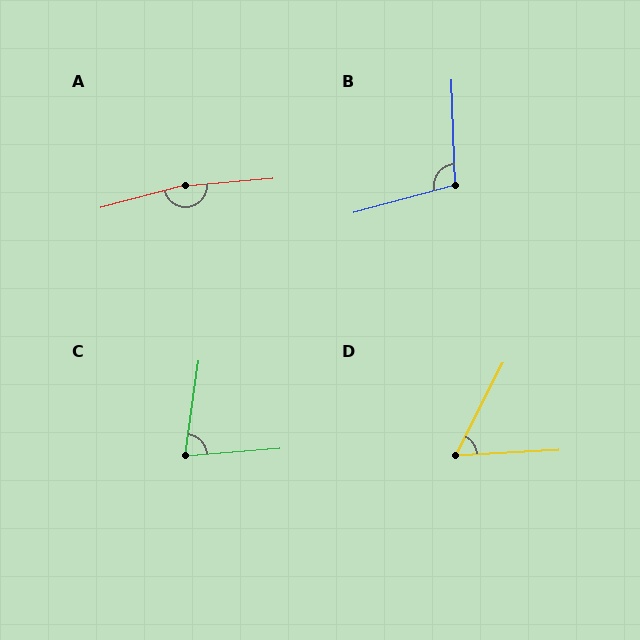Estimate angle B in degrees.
Approximately 104 degrees.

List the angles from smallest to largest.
D (59°), C (77°), B (104°), A (170°).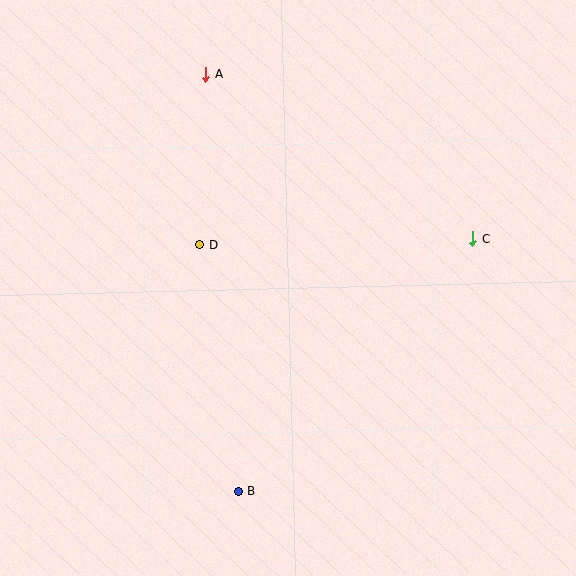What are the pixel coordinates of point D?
Point D is at (200, 245).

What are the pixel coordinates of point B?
Point B is at (238, 491).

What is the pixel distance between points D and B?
The distance between D and B is 249 pixels.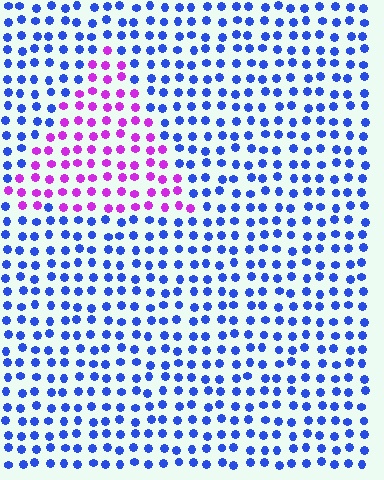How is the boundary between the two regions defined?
The boundary is defined purely by a slight shift in hue (about 66 degrees). Spacing, size, and orientation are identical on both sides.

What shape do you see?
I see a triangle.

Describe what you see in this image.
The image is filled with small blue elements in a uniform arrangement. A triangle-shaped region is visible where the elements are tinted to a slightly different hue, forming a subtle color boundary.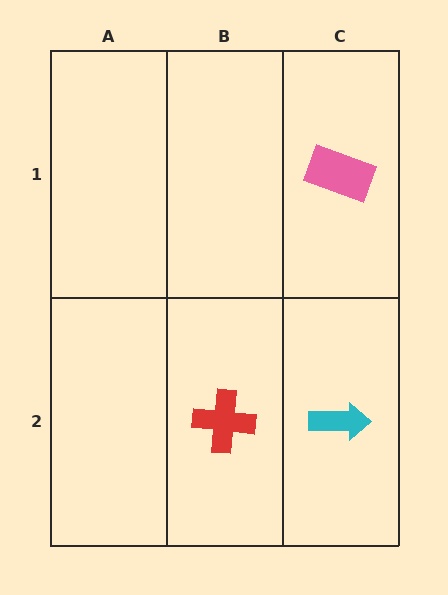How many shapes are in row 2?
2 shapes.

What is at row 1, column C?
A pink rectangle.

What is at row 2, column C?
A cyan arrow.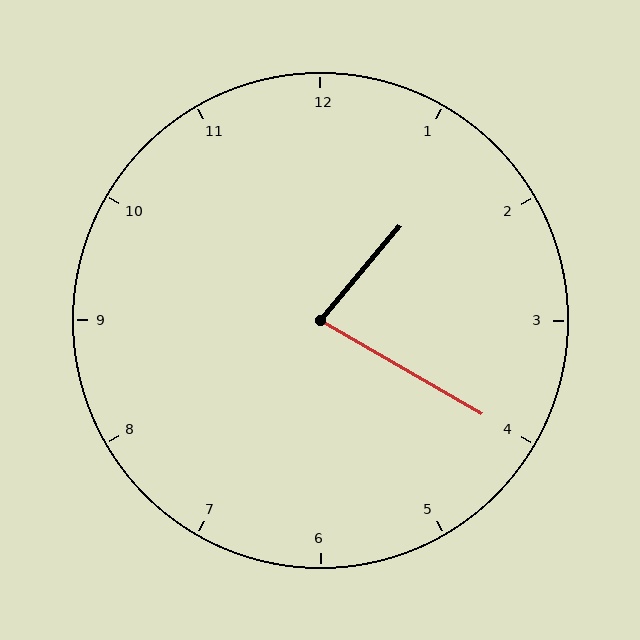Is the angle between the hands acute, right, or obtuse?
It is acute.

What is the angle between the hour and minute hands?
Approximately 80 degrees.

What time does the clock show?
1:20.